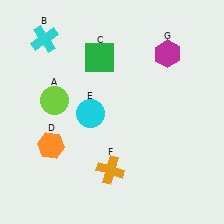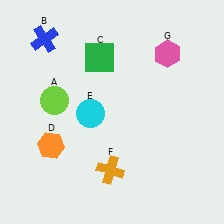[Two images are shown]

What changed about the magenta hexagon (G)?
In Image 1, G is magenta. In Image 2, it changed to pink.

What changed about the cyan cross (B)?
In Image 1, B is cyan. In Image 2, it changed to blue.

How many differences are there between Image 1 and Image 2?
There are 2 differences between the two images.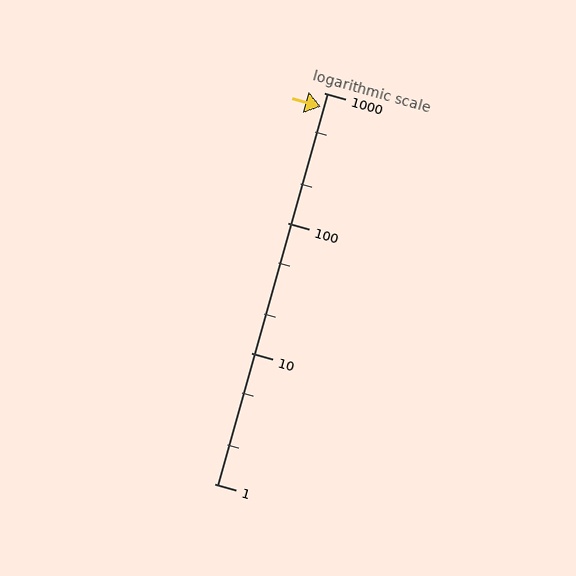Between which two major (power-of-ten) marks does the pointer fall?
The pointer is between 100 and 1000.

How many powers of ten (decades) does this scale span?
The scale spans 3 decades, from 1 to 1000.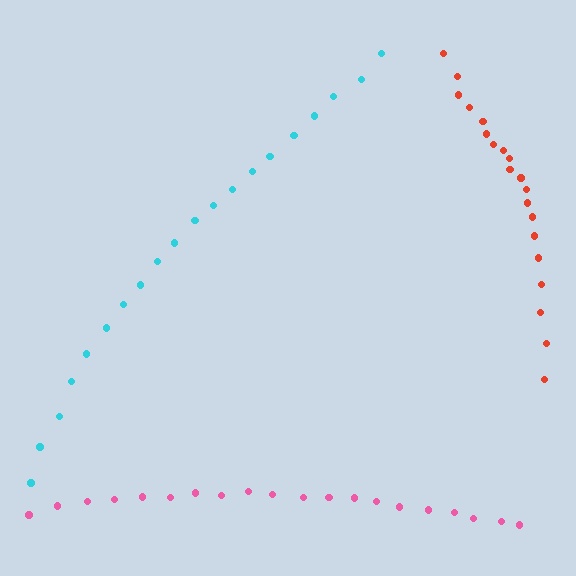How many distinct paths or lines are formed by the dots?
There are 3 distinct paths.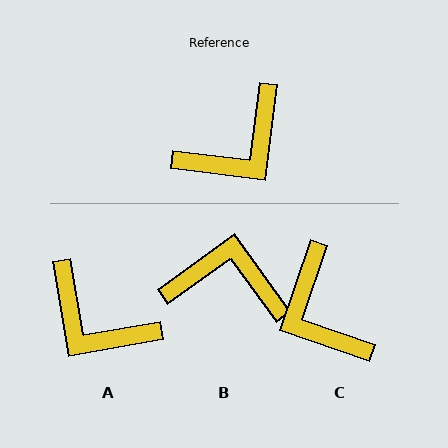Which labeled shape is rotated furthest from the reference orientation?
B, about 133 degrees away.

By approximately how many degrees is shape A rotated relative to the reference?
Approximately 73 degrees clockwise.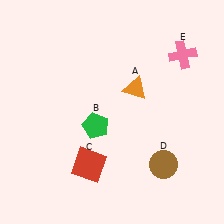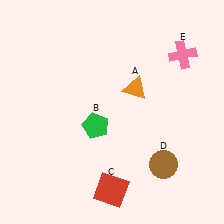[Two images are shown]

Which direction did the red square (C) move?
The red square (C) moved down.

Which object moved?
The red square (C) moved down.